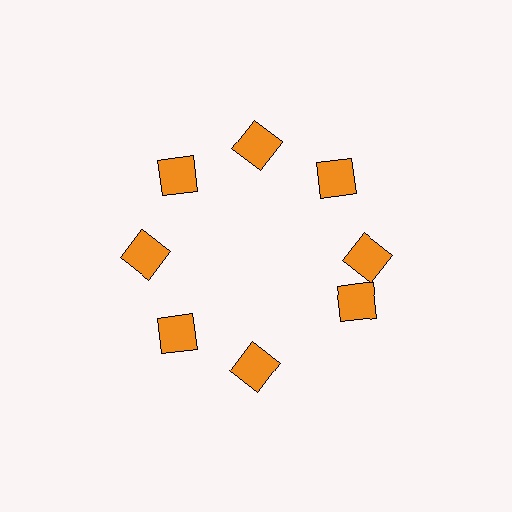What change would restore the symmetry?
The symmetry would be restored by rotating it back into even spacing with its neighbors so that all 8 squares sit at equal angles and equal distance from the center.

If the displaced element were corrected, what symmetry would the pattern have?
It would have 8-fold rotational symmetry — the pattern would map onto itself every 45 degrees.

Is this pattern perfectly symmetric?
No. The 8 orange squares are arranged in a ring, but one element near the 4 o'clock position is rotated out of alignment along the ring, breaking the 8-fold rotational symmetry.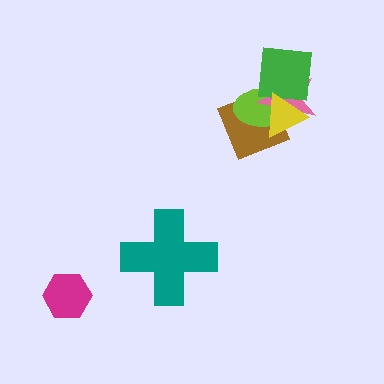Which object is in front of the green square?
The yellow triangle is in front of the green square.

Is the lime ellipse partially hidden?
Yes, it is partially covered by another shape.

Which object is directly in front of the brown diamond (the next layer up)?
The lime ellipse is directly in front of the brown diamond.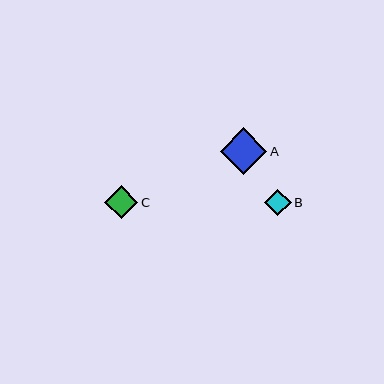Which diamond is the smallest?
Diamond B is the smallest with a size of approximately 27 pixels.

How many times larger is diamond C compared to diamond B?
Diamond C is approximately 1.2 times the size of diamond B.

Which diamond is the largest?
Diamond A is the largest with a size of approximately 47 pixels.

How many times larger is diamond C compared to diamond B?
Diamond C is approximately 1.2 times the size of diamond B.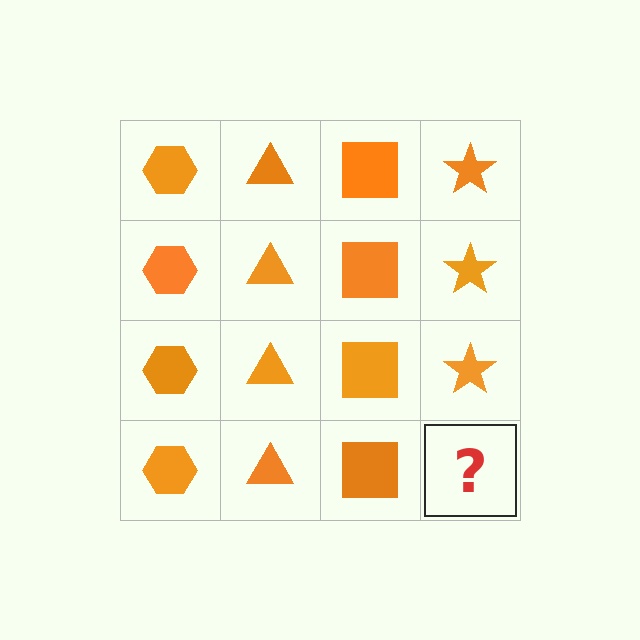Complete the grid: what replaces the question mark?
The question mark should be replaced with an orange star.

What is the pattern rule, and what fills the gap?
The rule is that each column has a consistent shape. The gap should be filled with an orange star.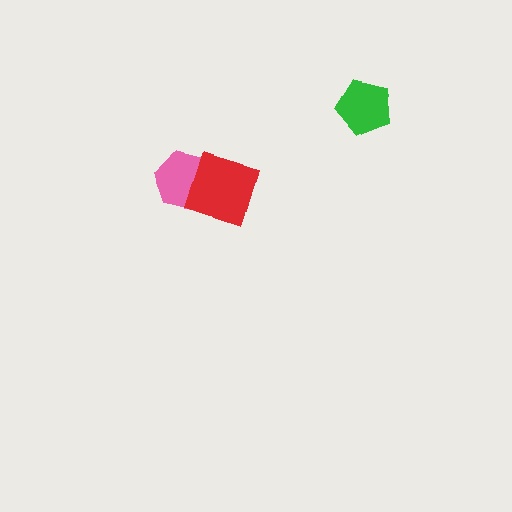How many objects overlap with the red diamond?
1 object overlaps with the red diamond.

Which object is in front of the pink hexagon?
The red diamond is in front of the pink hexagon.